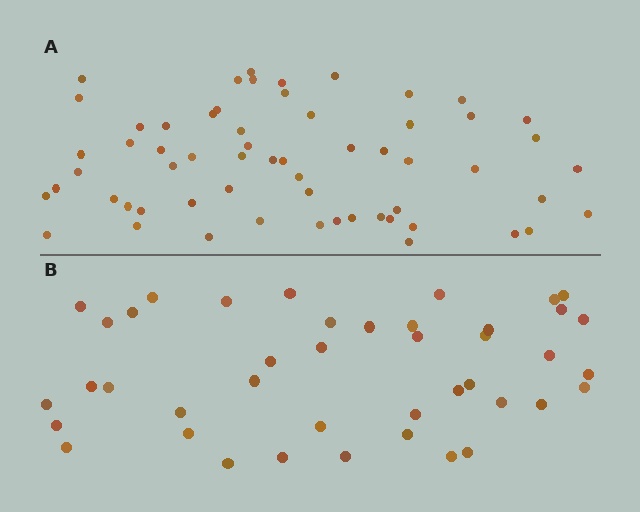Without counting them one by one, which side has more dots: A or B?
Region A (the top region) has more dots.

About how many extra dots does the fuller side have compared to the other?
Region A has approximately 20 more dots than region B.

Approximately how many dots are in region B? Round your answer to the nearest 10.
About 40 dots. (The exact count is 42, which rounds to 40.)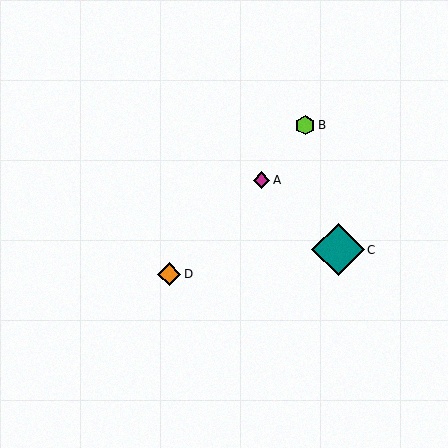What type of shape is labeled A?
Shape A is a magenta diamond.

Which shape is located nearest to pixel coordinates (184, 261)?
The orange diamond (labeled D) at (169, 274) is nearest to that location.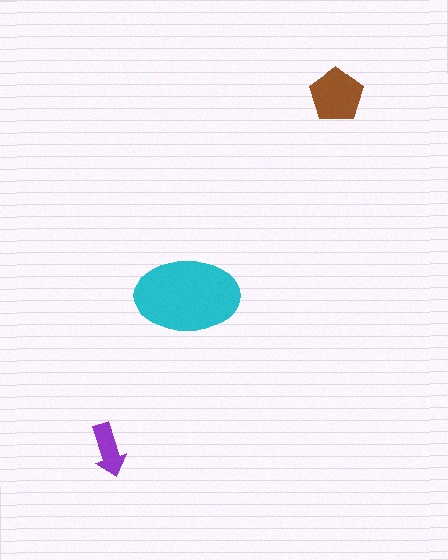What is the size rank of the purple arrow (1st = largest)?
3rd.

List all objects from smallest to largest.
The purple arrow, the brown pentagon, the cyan ellipse.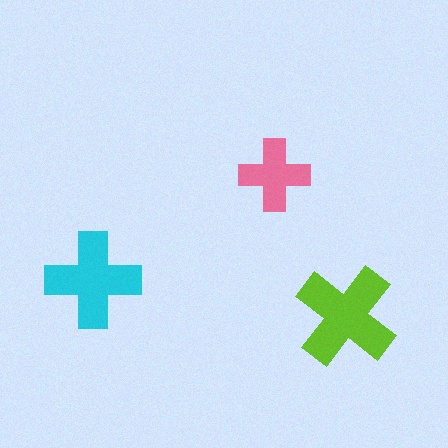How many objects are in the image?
There are 3 objects in the image.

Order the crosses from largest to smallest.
the lime one, the cyan one, the pink one.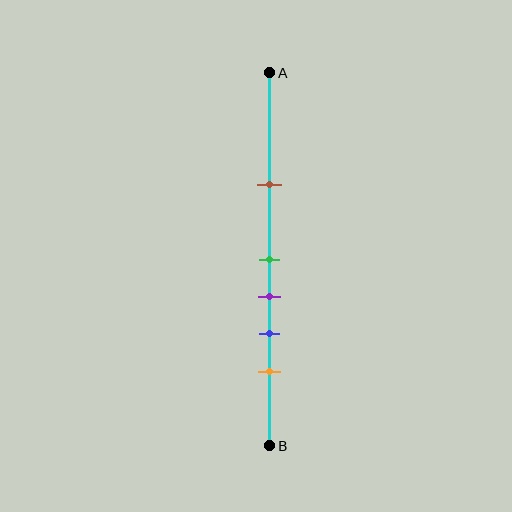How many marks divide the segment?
There are 5 marks dividing the segment.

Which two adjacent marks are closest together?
The green and purple marks are the closest adjacent pair.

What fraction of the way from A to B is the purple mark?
The purple mark is approximately 60% (0.6) of the way from A to B.